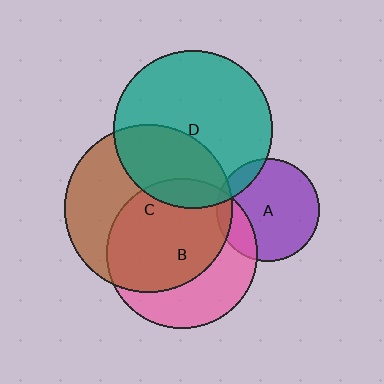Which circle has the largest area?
Circle C (brown).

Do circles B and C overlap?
Yes.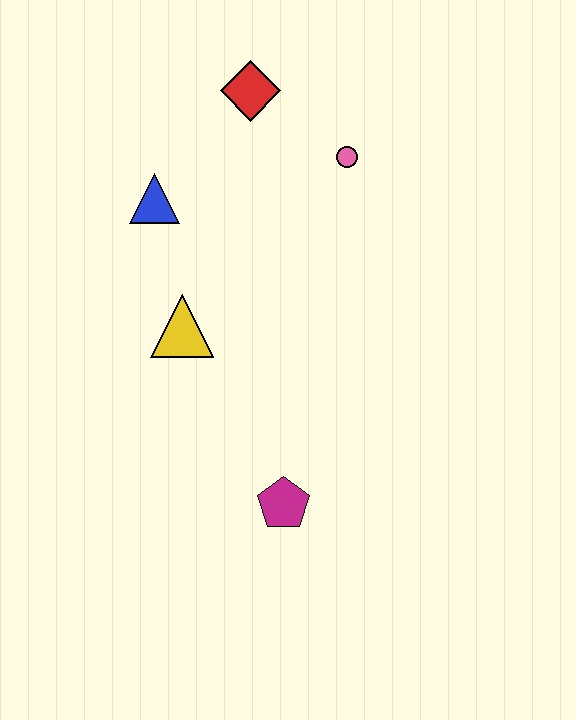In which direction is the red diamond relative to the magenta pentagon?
The red diamond is above the magenta pentagon.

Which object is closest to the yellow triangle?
The blue triangle is closest to the yellow triangle.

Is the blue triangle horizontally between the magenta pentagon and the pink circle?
No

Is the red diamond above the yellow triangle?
Yes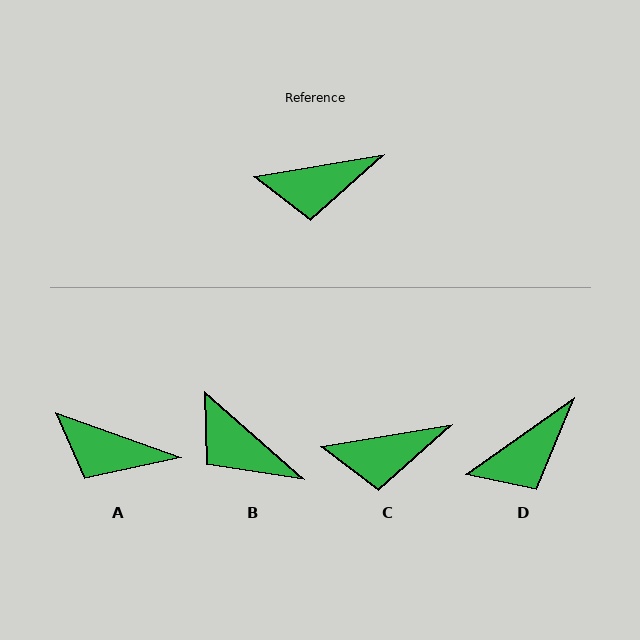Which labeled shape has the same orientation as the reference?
C.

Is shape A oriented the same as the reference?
No, it is off by about 29 degrees.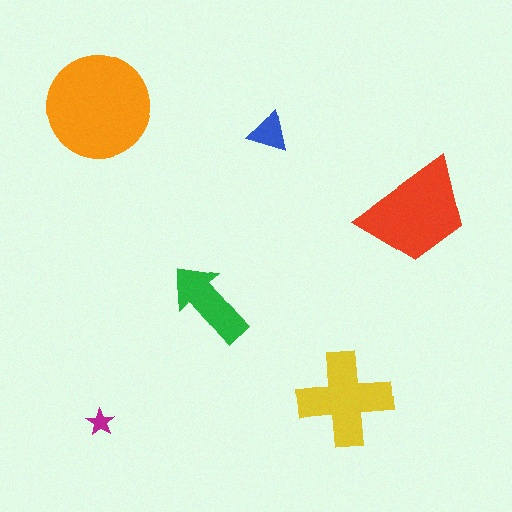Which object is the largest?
The orange circle.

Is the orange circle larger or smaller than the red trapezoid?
Larger.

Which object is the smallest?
The magenta star.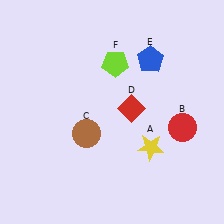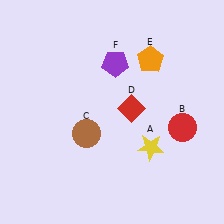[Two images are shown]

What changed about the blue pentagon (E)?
In Image 1, E is blue. In Image 2, it changed to orange.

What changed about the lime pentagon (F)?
In Image 1, F is lime. In Image 2, it changed to purple.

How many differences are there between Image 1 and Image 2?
There are 2 differences between the two images.